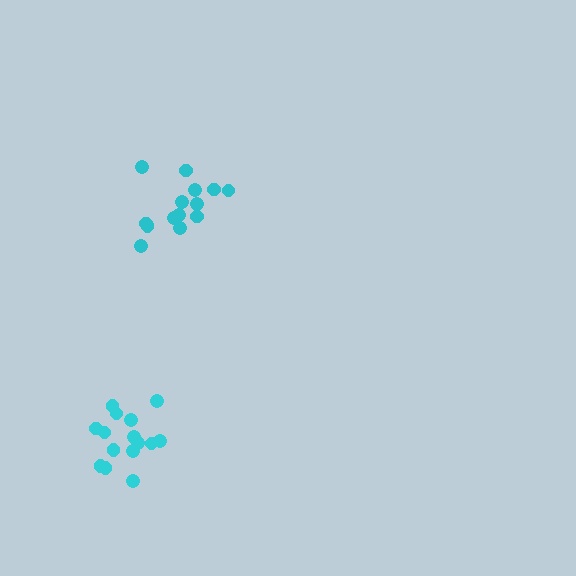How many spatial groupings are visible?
There are 2 spatial groupings.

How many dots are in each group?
Group 1: 15 dots, Group 2: 14 dots (29 total).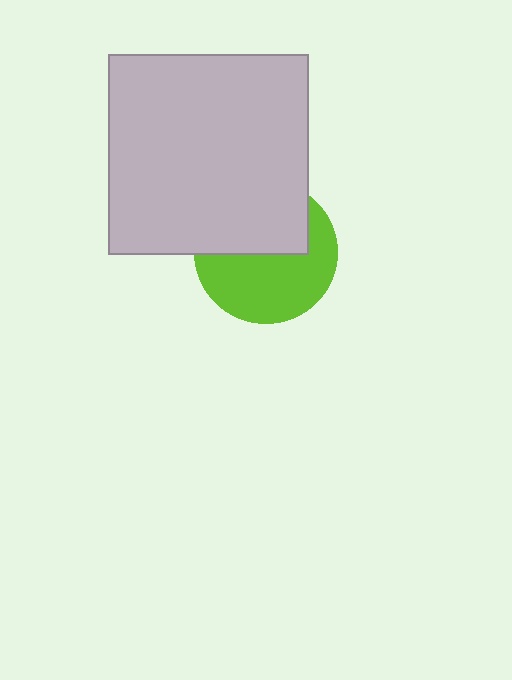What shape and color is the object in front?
The object in front is a light gray square.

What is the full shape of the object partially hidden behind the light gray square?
The partially hidden object is a lime circle.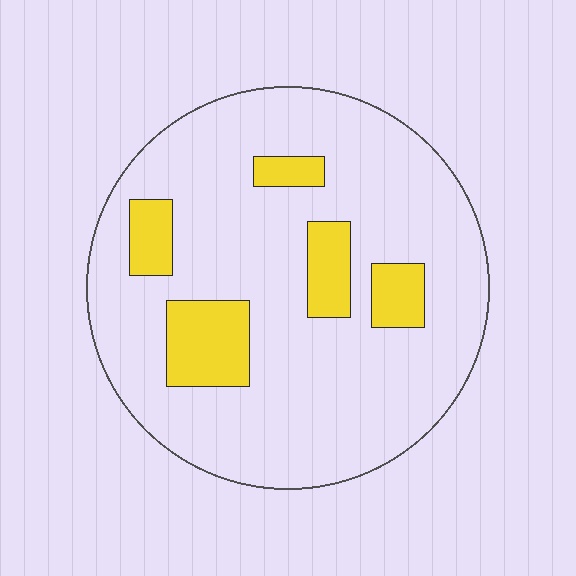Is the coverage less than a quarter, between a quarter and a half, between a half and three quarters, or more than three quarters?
Less than a quarter.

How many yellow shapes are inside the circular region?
5.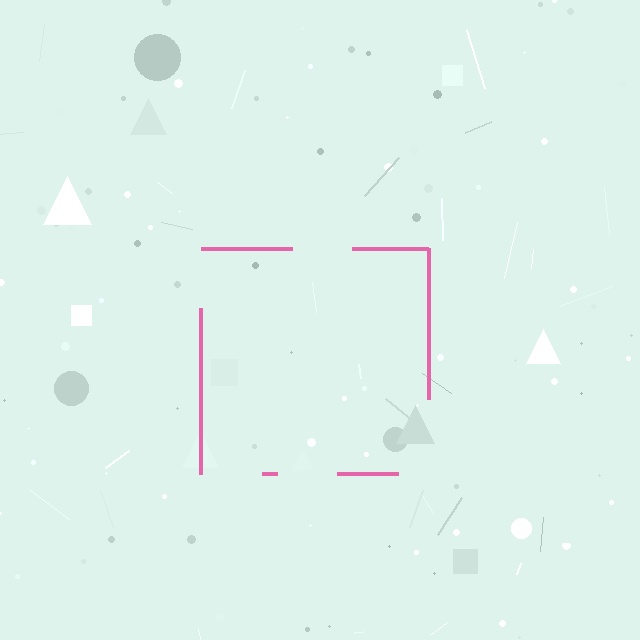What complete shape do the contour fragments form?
The contour fragments form a square.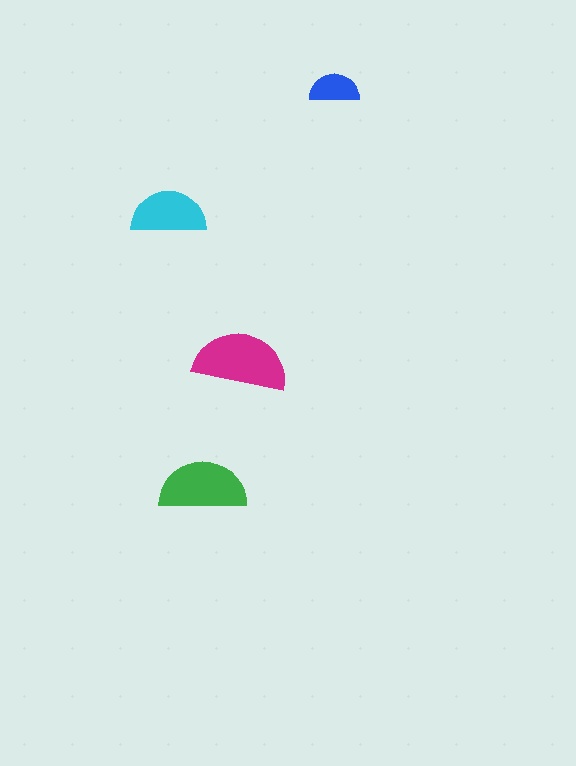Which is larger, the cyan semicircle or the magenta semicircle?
The magenta one.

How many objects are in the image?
There are 4 objects in the image.